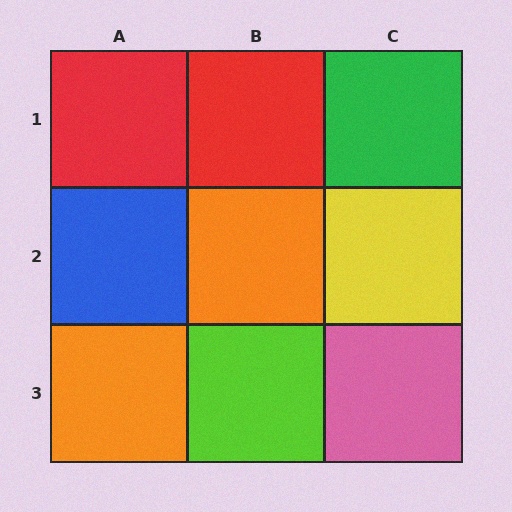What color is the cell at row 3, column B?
Lime.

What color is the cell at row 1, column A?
Red.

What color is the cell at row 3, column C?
Pink.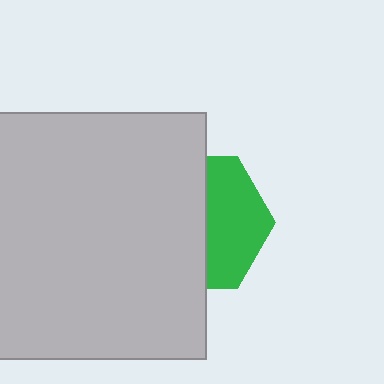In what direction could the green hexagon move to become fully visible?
The green hexagon could move right. That would shift it out from behind the light gray square entirely.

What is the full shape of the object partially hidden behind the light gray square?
The partially hidden object is a green hexagon.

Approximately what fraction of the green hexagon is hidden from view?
Roughly 57% of the green hexagon is hidden behind the light gray square.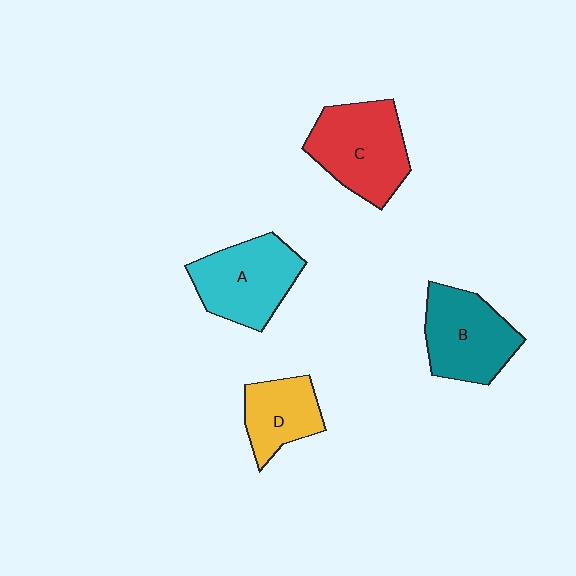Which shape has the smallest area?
Shape D (yellow).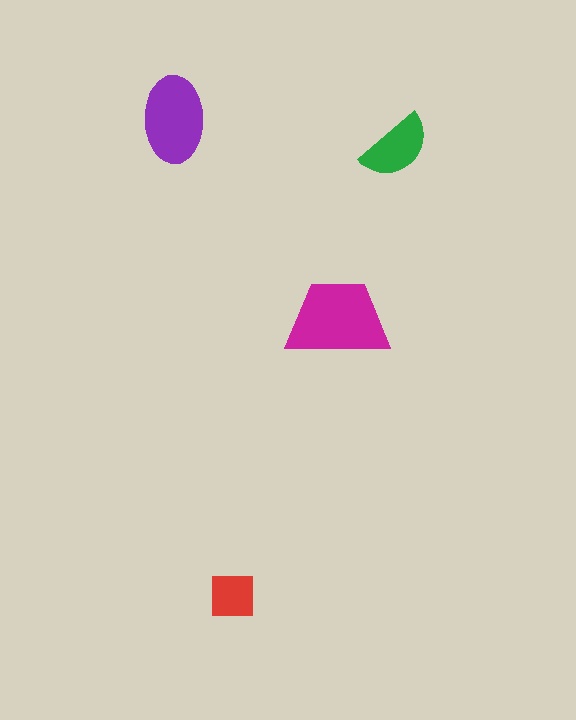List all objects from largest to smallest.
The magenta trapezoid, the purple ellipse, the green semicircle, the red square.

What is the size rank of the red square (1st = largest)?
4th.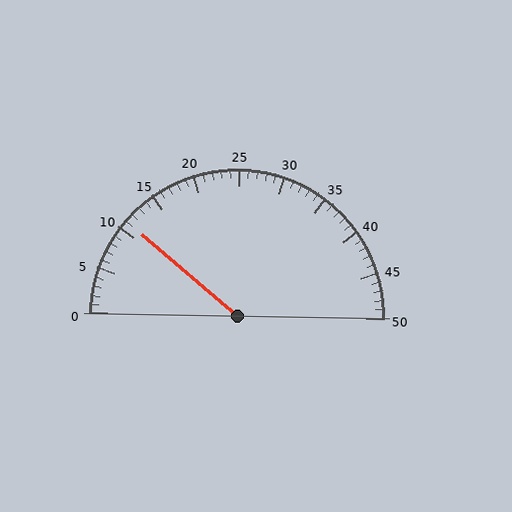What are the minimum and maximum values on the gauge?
The gauge ranges from 0 to 50.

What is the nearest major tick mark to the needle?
The nearest major tick mark is 10.